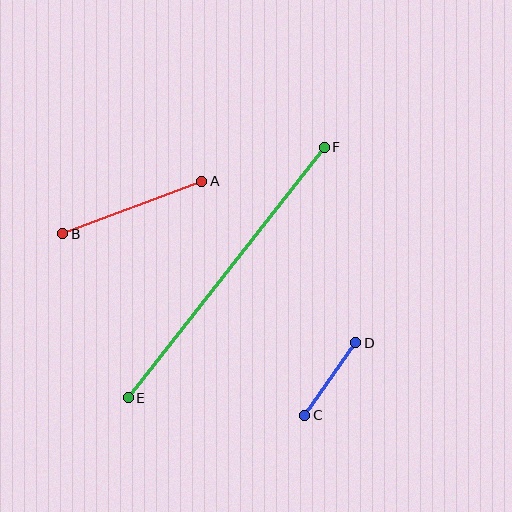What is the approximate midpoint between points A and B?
The midpoint is at approximately (132, 207) pixels.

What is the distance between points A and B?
The distance is approximately 149 pixels.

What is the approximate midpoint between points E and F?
The midpoint is at approximately (226, 273) pixels.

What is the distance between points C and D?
The distance is approximately 89 pixels.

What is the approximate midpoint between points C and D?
The midpoint is at approximately (330, 379) pixels.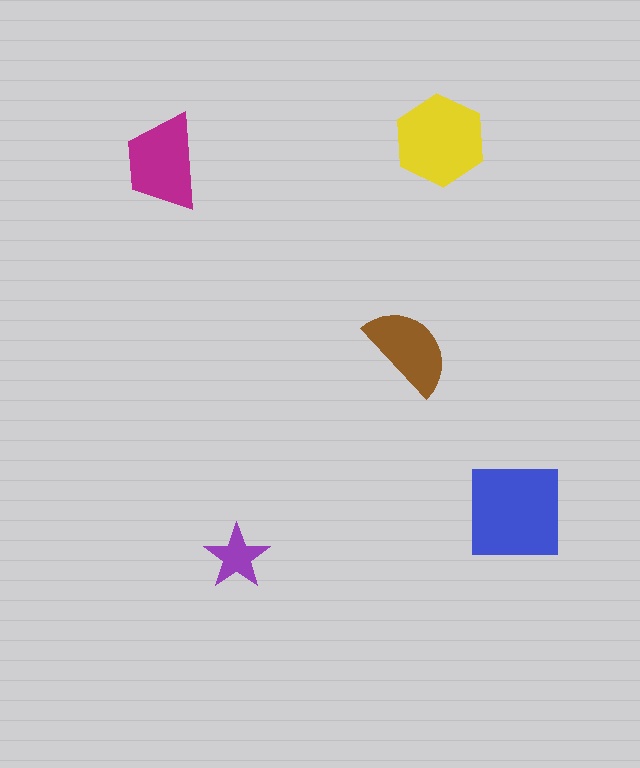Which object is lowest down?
The purple star is bottommost.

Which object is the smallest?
The purple star.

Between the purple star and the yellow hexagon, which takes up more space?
The yellow hexagon.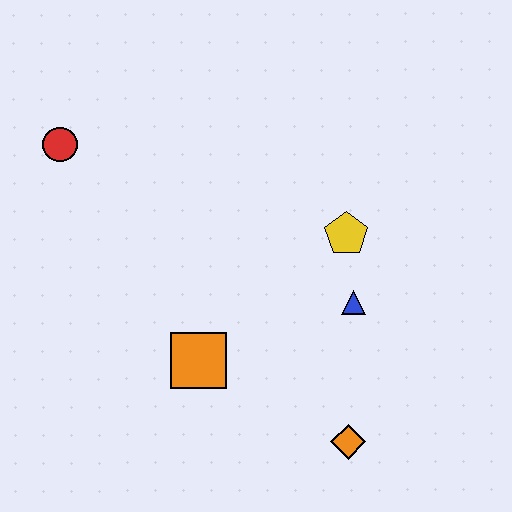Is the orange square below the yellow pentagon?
Yes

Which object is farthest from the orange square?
The red circle is farthest from the orange square.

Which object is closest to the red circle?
The orange square is closest to the red circle.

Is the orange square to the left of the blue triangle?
Yes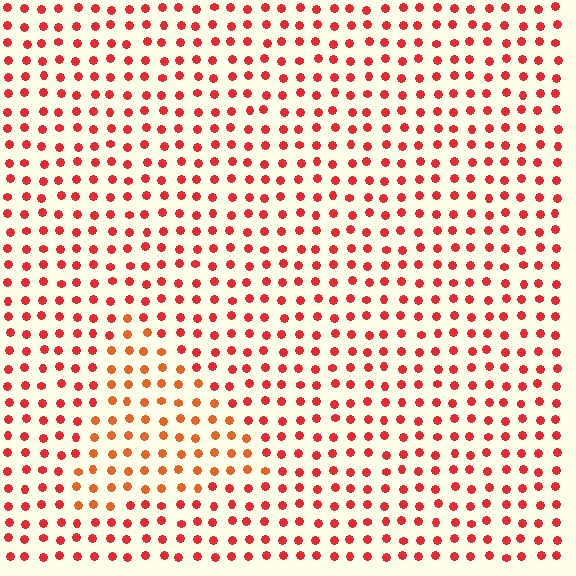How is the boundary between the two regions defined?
The boundary is defined purely by a slight shift in hue (about 22 degrees). Spacing, size, and orientation are identical on both sides.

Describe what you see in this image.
The image is filled with small red elements in a uniform arrangement. A triangle-shaped region is visible where the elements are tinted to a slightly different hue, forming a subtle color boundary.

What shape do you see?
I see a triangle.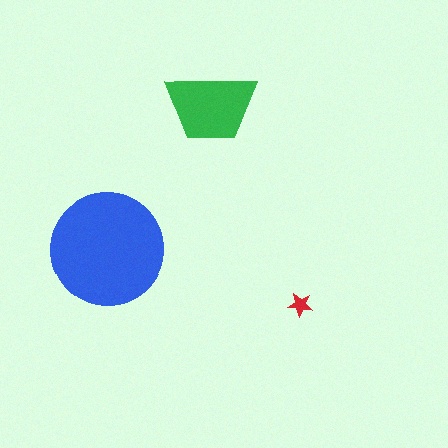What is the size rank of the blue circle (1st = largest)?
1st.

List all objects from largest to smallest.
The blue circle, the green trapezoid, the red star.